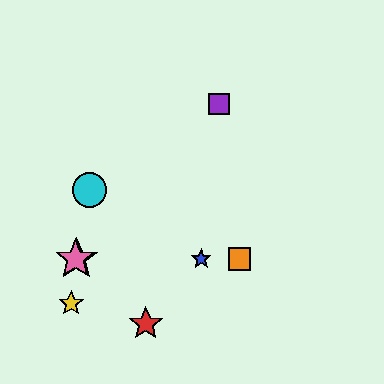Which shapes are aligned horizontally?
The blue star, the green star, the orange square, the pink star are aligned horizontally.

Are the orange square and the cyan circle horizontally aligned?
No, the orange square is at y≈259 and the cyan circle is at y≈190.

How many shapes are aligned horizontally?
4 shapes (the blue star, the green star, the orange square, the pink star) are aligned horizontally.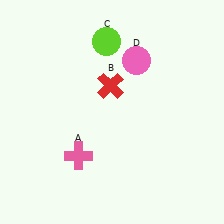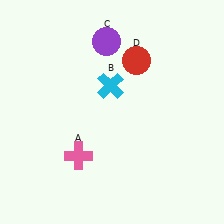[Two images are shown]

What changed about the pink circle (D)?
In Image 1, D is pink. In Image 2, it changed to red.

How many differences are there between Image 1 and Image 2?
There are 3 differences between the two images.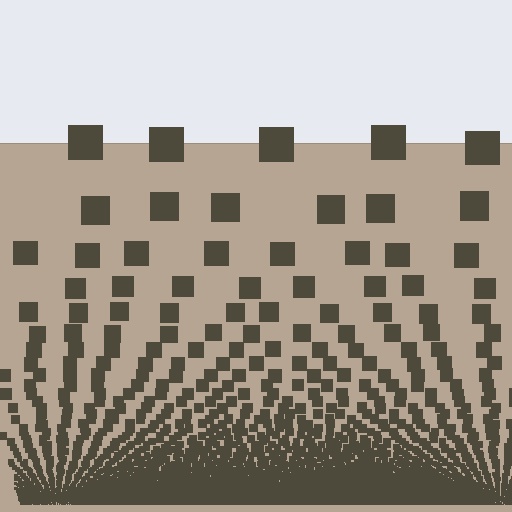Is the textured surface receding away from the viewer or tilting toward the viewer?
The surface appears to tilt toward the viewer. Texture elements get larger and sparser toward the top.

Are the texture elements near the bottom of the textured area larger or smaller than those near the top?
Smaller. The gradient is inverted — elements near the bottom are smaller and denser.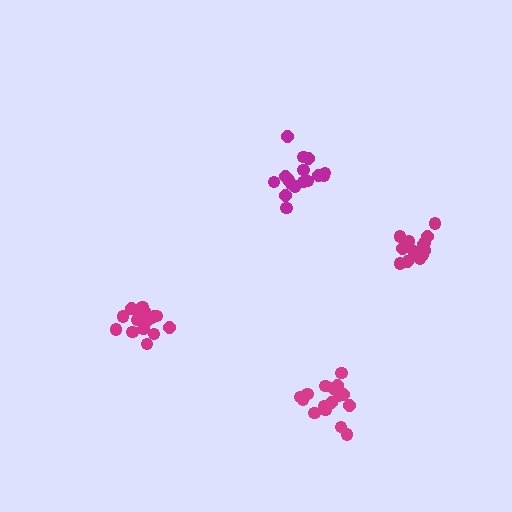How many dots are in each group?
Group 1: 16 dots, Group 2: 16 dots, Group 3: 16 dots, Group 4: 15 dots (63 total).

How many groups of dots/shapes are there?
There are 4 groups.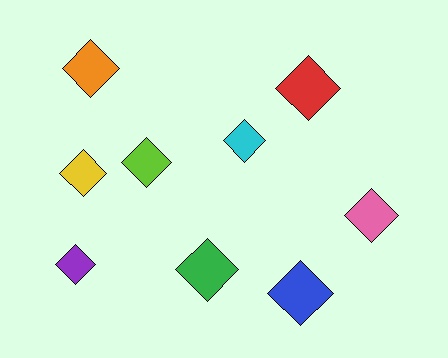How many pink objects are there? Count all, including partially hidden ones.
There is 1 pink object.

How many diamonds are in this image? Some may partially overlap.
There are 9 diamonds.